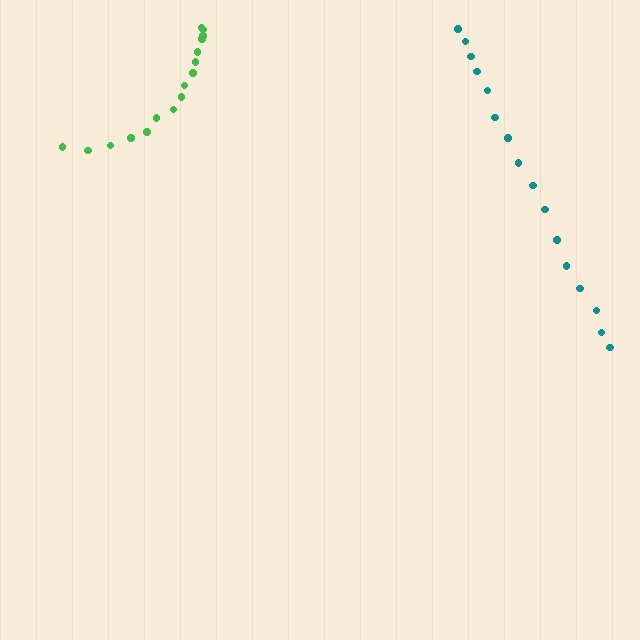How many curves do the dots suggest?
There are 2 distinct paths.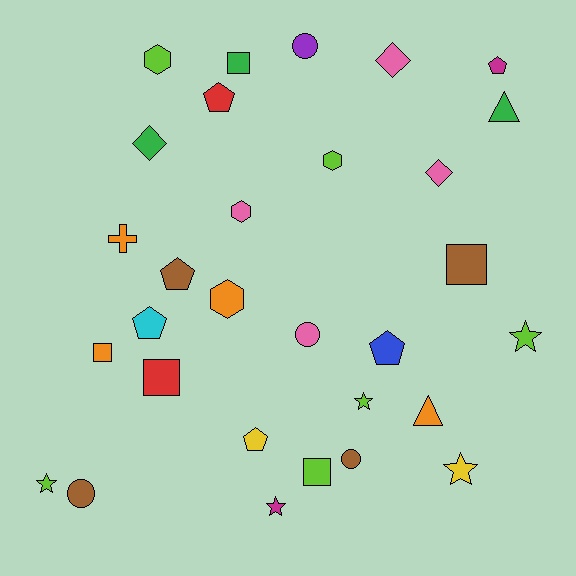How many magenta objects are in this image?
There are 2 magenta objects.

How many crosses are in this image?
There is 1 cross.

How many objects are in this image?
There are 30 objects.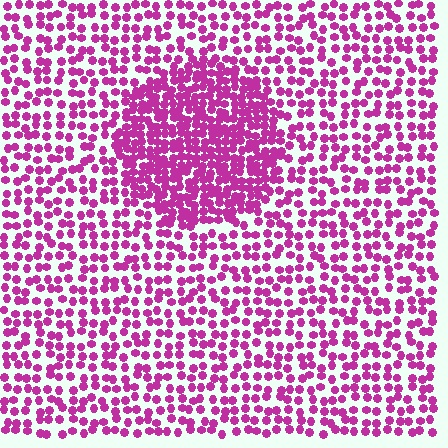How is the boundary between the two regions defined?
The boundary is defined by a change in element density (approximately 2.0x ratio). All elements are the same color, size, and shape.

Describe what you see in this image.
The image contains small magenta elements arranged at two different densities. A circle-shaped region is visible where the elements are more densely packed than the surrounding area.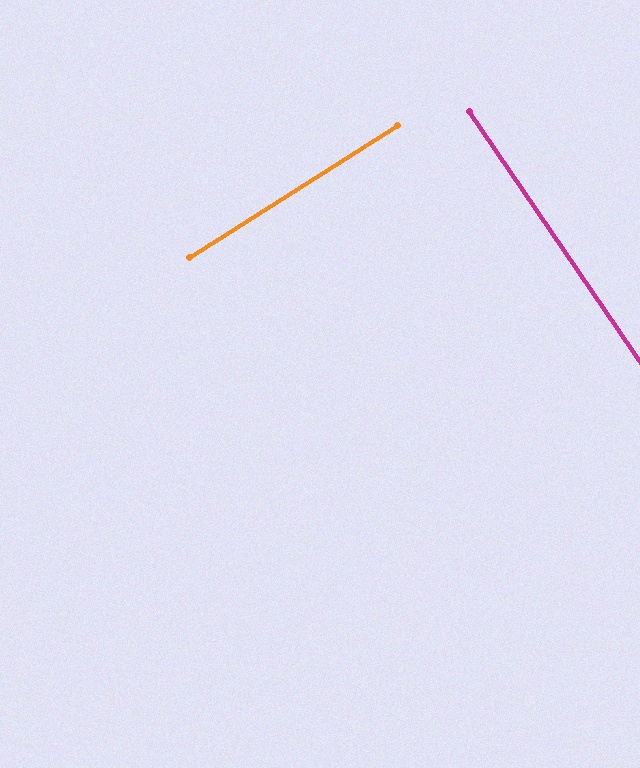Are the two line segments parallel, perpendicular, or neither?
Perpendicular — they meet at approximately 88°.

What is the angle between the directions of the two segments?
Approximately 88 degrees.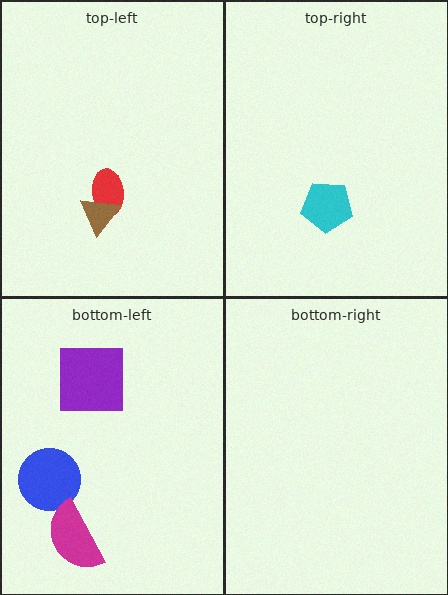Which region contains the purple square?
The bottom-left region.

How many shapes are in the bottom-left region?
3.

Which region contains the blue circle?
The bottom-left region.